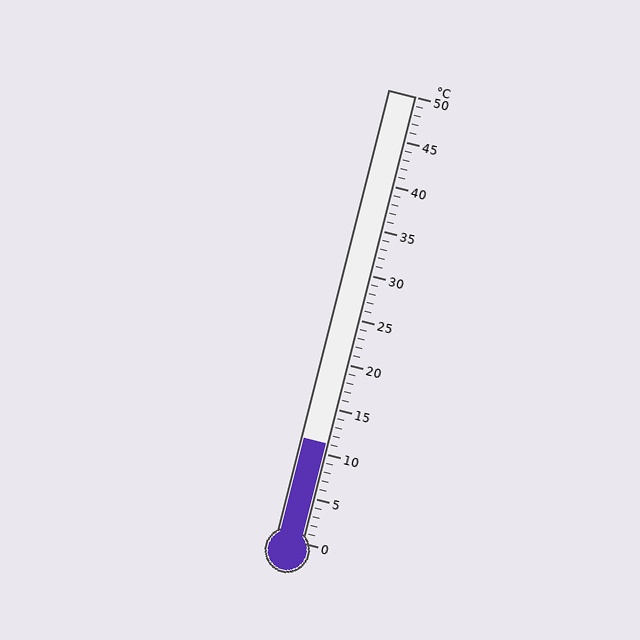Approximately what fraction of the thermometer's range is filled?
The thermometer is filled to approximately 20% of its range.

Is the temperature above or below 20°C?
The temperature is below 20°C.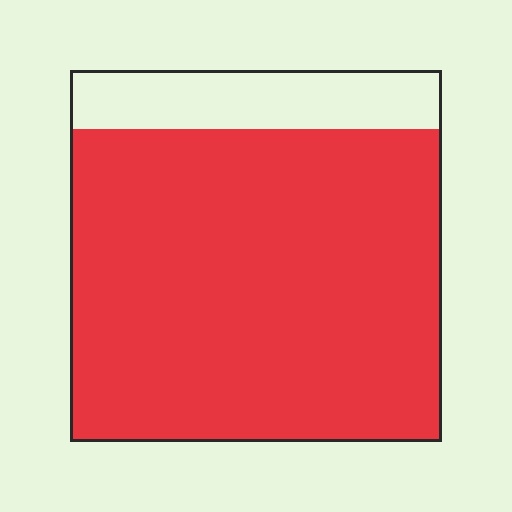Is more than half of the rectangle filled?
Yes.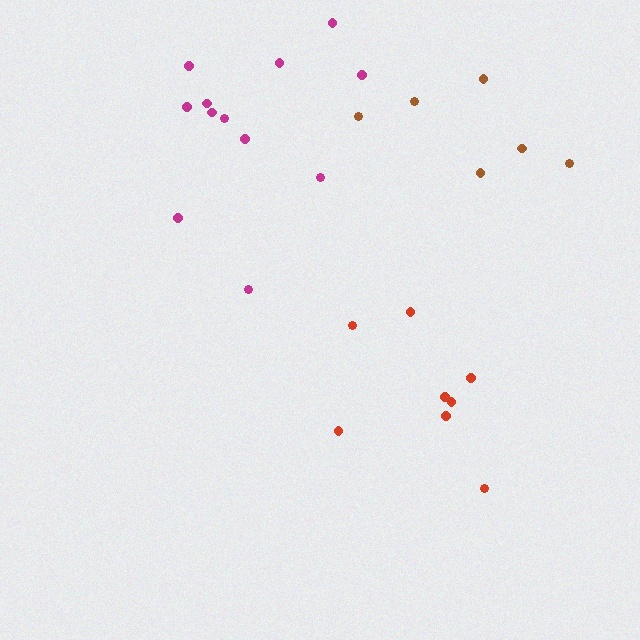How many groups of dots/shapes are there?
There are 3 groups.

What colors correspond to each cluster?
The clusters are colored: magenta, red, brown.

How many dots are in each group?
Group 1: 12 dots, Group 2: 8 dots, Group 3: 6 dots (26 total).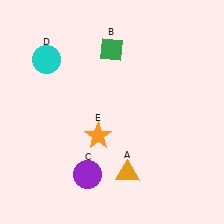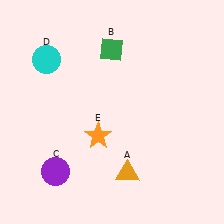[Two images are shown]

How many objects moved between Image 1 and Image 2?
1 object moved between the two images.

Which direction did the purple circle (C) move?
The purple circle (C) moved left.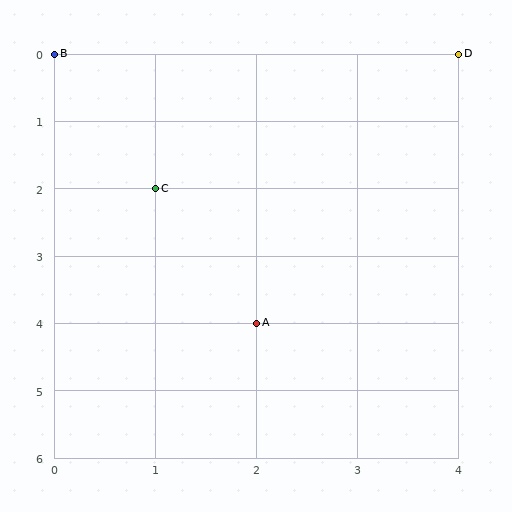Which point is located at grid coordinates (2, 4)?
Point A is at (2, 4).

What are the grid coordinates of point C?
Point C is at grid coordinates (1, 2).